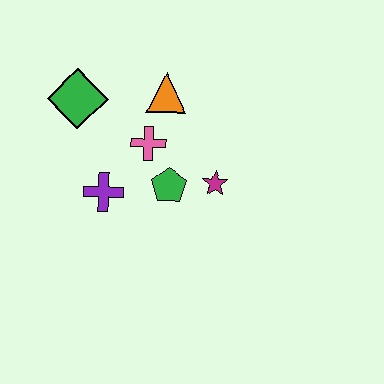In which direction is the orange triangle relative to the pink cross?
The orange triangle is above the pink cross.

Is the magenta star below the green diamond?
Yes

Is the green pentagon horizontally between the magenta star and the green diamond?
Yes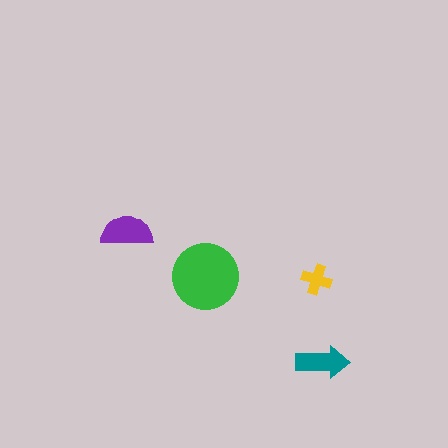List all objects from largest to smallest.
The green circle, the purple semicircle, the teal arrow, the yellow cross.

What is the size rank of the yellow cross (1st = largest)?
4th.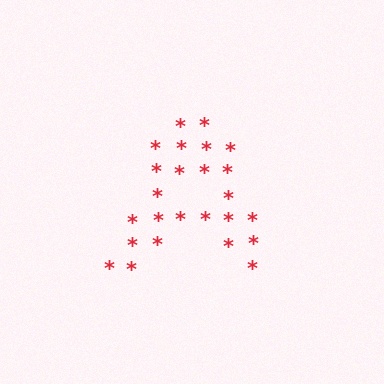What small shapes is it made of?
It is made of small asterisks.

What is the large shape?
The large shape is the letter A.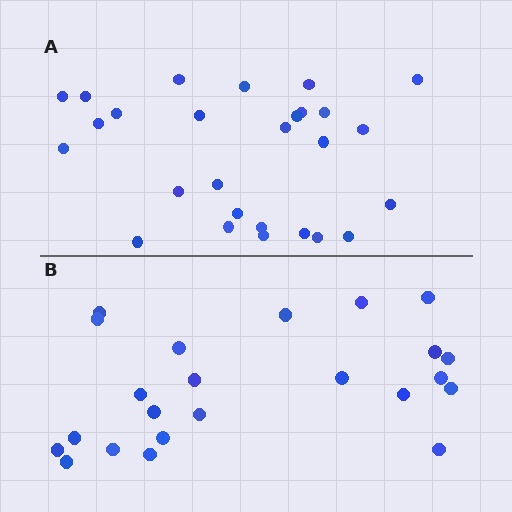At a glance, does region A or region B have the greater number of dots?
Region A (the top region) has more dots.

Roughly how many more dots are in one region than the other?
Region A has about 4 more dots than region B.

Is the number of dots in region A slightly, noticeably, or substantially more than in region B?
Region A has only slightly more — the two regions are fairly close. The ratio is roughly 1.2 to 1.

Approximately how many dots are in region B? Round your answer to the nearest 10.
About 20 dots. (The exact count is 23, which rounds to 20.)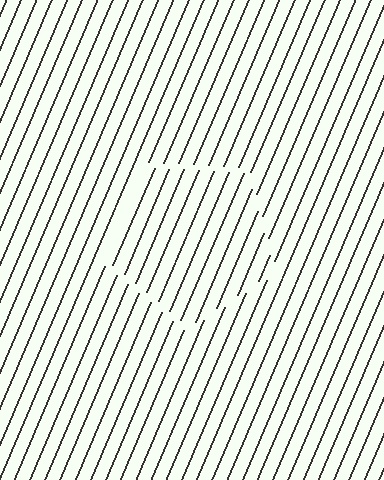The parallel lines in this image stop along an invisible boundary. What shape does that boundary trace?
An illusory pentagon. The interior of the shape contains the same grating, shifted by half a period — the contour is defined by the phase discontinuity where line-ends from the inner and outer gratings abut.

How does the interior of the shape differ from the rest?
The interior of the shape contains the same grating, shifted by half a period — the contour is defined by the phase discontinuity where line-ends from the inner and outer gratings abut.